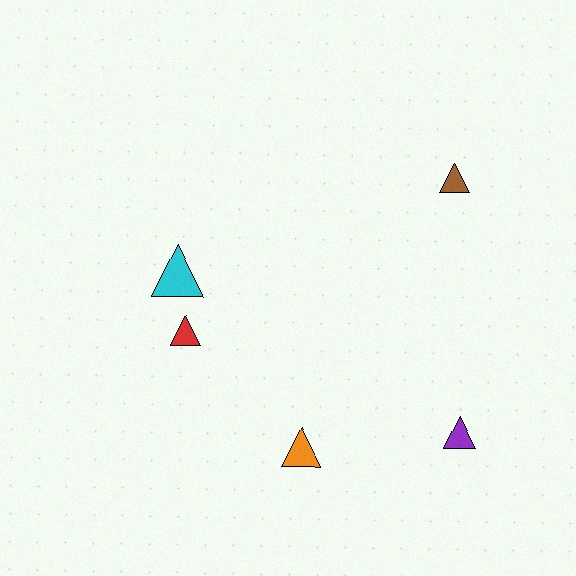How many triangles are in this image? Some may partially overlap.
There are 5 triangles.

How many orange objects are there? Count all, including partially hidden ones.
There is 1 orange object.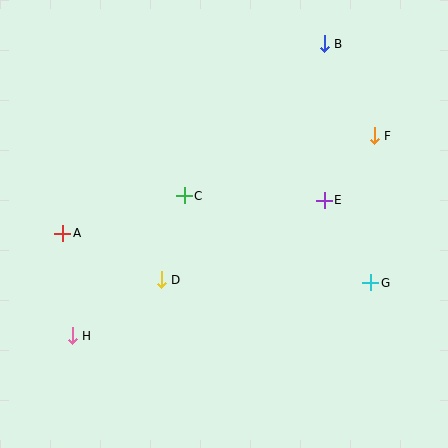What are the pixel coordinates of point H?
Point H is at (72, 336).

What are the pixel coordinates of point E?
Point E is at (324, 200).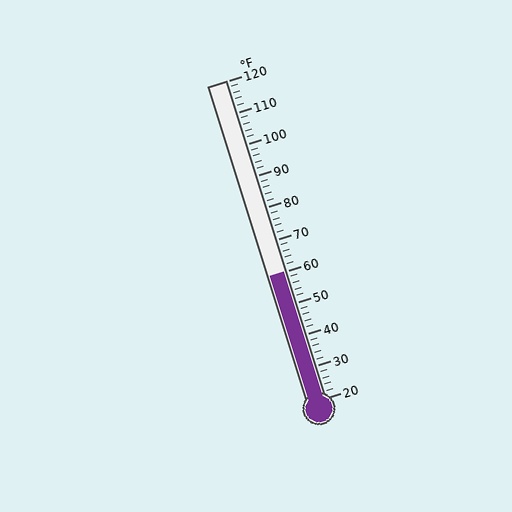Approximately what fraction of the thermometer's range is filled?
The thermometer is filled to approximately 40% of its range.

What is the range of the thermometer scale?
The thermometer scale ranges from 20°F to 120°F.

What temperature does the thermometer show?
The thermometer shows approximately 60°F.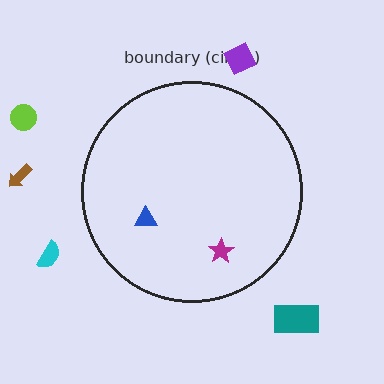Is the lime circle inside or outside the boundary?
Outside.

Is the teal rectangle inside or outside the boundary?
Outside.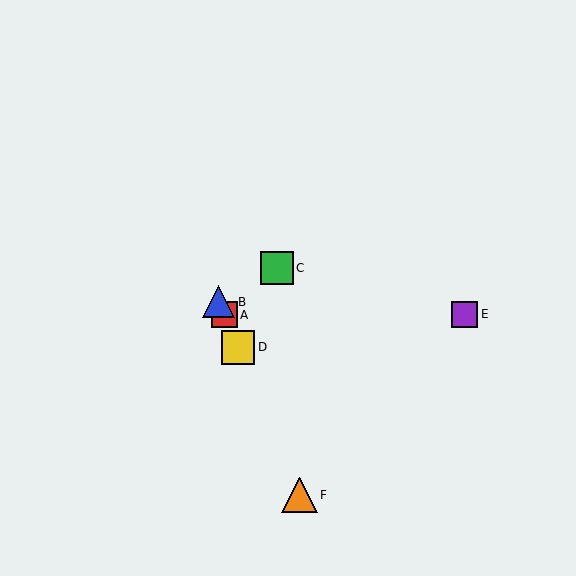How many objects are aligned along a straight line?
4 objects (A, B, D, F) are aligned along a straight line.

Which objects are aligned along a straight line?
Objects A, B, D, F are aligned along a straight line.